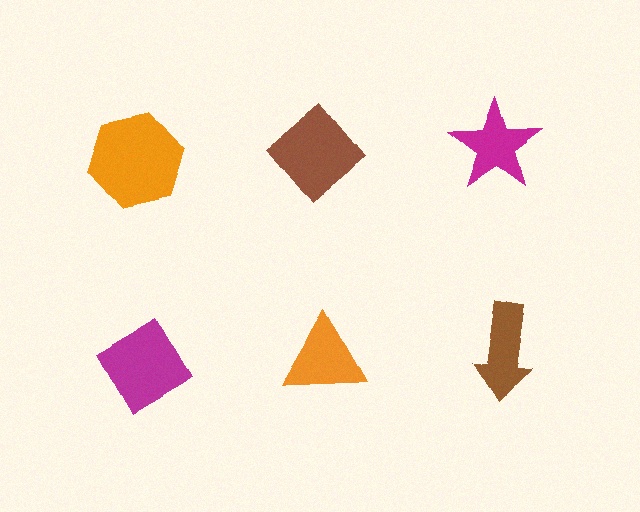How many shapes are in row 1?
3 shapes.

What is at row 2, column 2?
An orange triangle.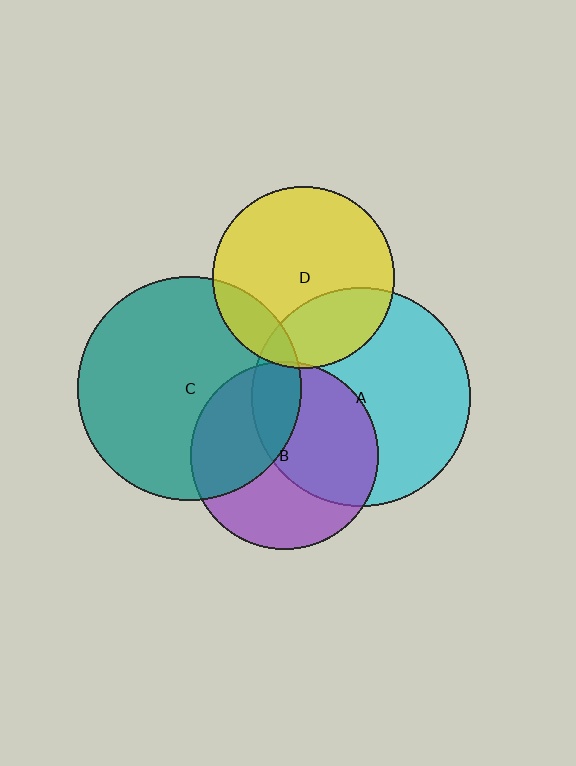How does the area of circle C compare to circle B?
Approximately 1.4 times.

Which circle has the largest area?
Circle C (teal).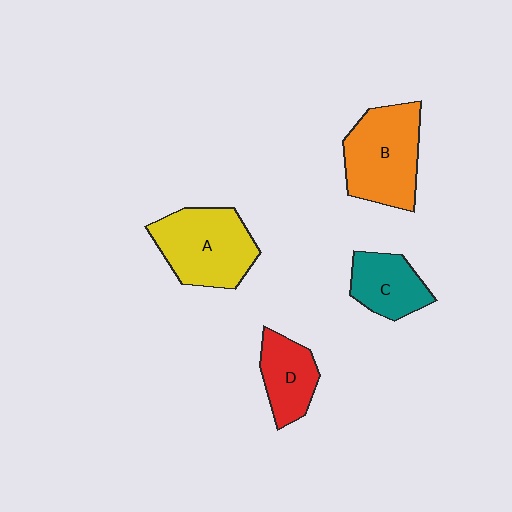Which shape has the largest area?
Shape B (orange).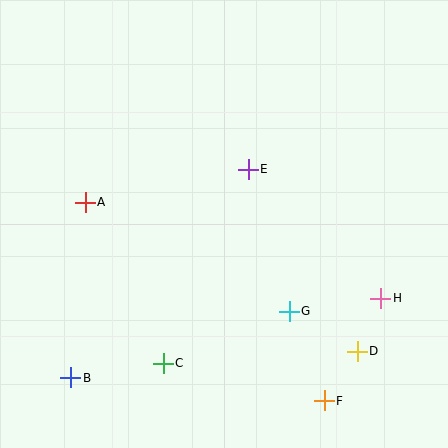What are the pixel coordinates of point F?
Point F is at (324, 401).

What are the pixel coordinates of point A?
Point A is at (85, 202).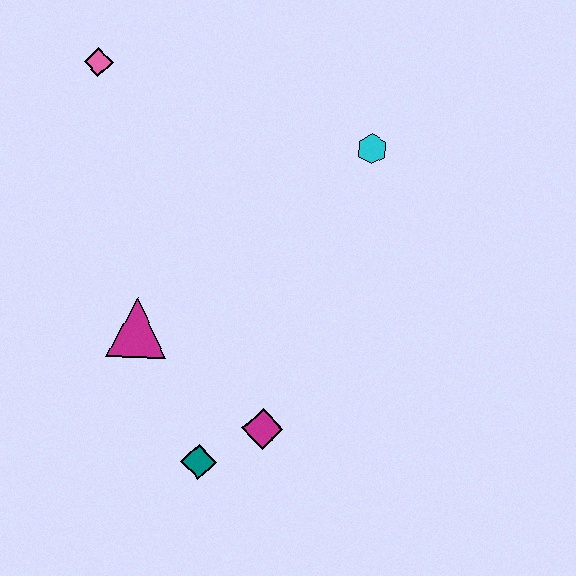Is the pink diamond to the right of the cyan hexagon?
No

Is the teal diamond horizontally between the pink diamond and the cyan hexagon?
Yes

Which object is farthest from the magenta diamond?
The pink diamond is farthest from the magenta diamond.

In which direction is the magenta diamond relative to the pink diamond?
The magenta diamond is below the pink diamond.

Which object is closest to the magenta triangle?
The teal diamond is closest to the magenta triangle.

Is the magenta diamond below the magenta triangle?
Yes